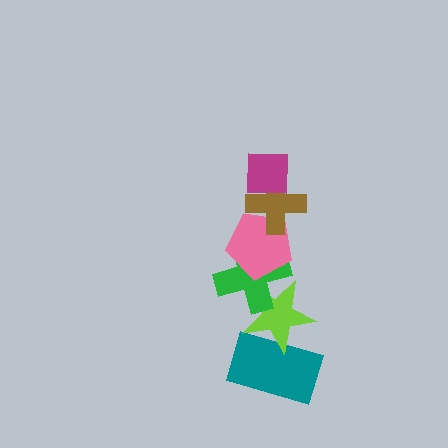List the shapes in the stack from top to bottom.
From top to bottom: the magenta square, the brown cross, the pink pentagon, the green cross, the lime star, the teal rectangle.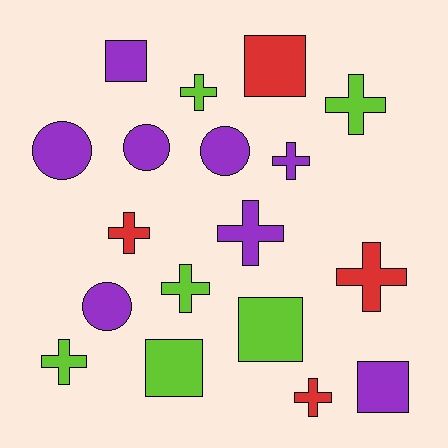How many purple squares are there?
There are 2 purple squares.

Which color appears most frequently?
Purple, with 8 objects.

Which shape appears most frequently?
Cross, with 9 objects.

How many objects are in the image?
There are 18 objects.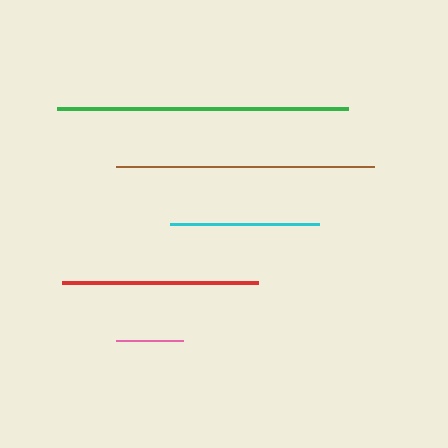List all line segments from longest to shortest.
From longest to shortest: green, brown, red, cyan, pink.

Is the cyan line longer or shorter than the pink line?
The cyan line is longer than the pink line.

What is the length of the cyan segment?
The cyan segment is approximately 148 pixels long.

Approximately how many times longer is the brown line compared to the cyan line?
The brown line is approximately 1.7 times the length of the cyan line.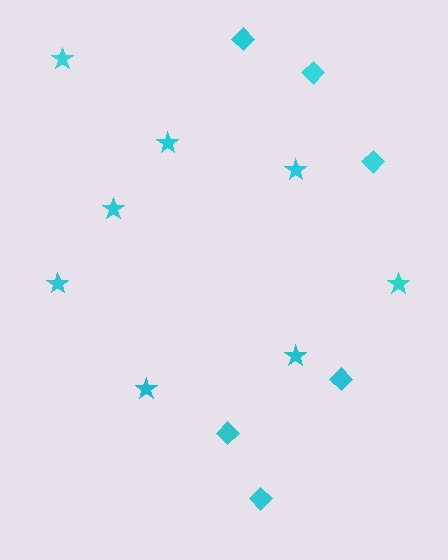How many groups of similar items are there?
There are 2 groups: one group of diamonds (6) and one group of stars (8).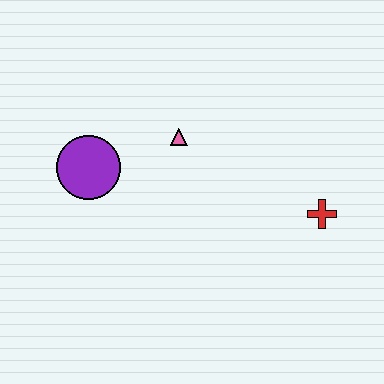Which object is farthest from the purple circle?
The red cross is farthest from the purple circle.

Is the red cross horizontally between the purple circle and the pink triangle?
No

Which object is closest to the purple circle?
The pink triangle is closest to the purple circle.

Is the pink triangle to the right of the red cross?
No